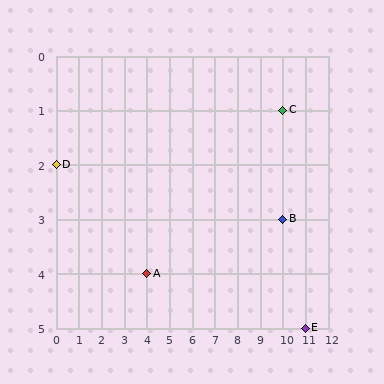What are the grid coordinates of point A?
Point A is at grid coordinates (4, 4).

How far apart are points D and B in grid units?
Points D and B are 10 columns and 1 row apart (about 10.0 grid units diagonally).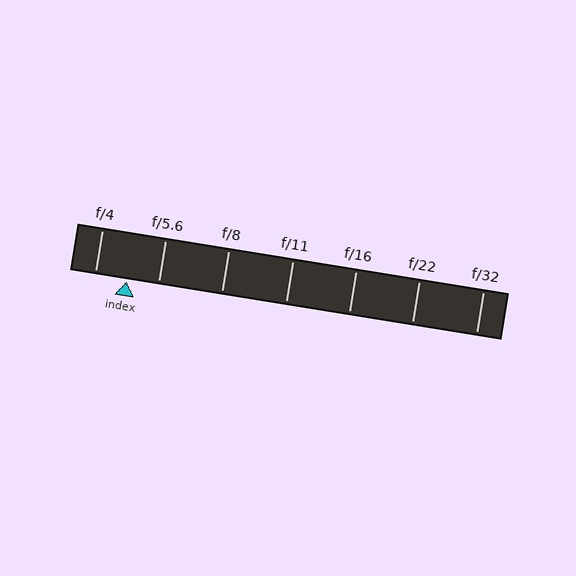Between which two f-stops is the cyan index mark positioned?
The index mark is between f/4 and f/5.6.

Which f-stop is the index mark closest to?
The index mark is closest to f/5.6.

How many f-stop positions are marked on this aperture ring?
There are 7 f-stop positions marked.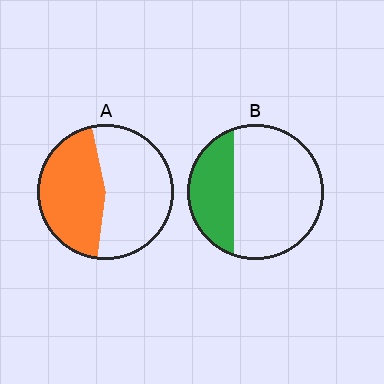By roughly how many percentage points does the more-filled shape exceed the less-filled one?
By roughly 15 percentage points (A over B).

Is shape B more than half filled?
No.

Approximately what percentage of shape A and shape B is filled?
A is approximately 45% and B is approximately 30%.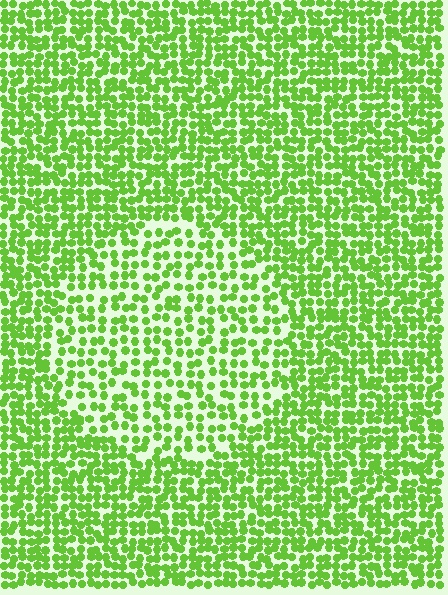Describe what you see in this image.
The image contains small lime elements arranged at two different densities. A circle-shaped region is visible where the elements are less densely packed than the surrounding area.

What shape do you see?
I see a circle.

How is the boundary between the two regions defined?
The boundary is defined by a change in element density (approximately 1.6x ratio). All elements are the same color, size, and shape.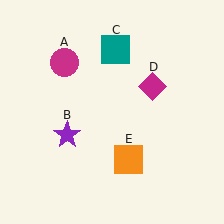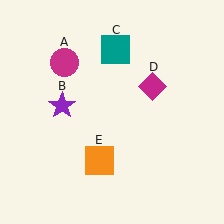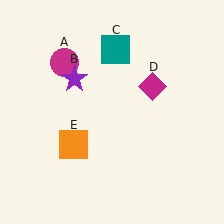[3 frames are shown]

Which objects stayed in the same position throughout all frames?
Magenta circle (object A) and teal square (object C) and magenta diamond (object D) remained stationary.